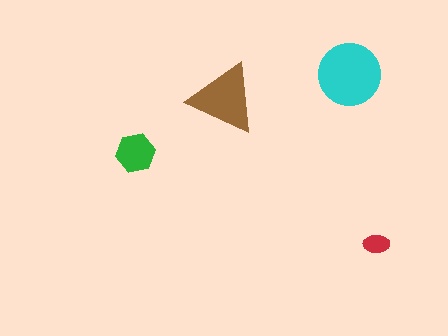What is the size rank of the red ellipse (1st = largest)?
4th.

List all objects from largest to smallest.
The cyan circle, the brown triangle, the green hexagon, the red ellipse.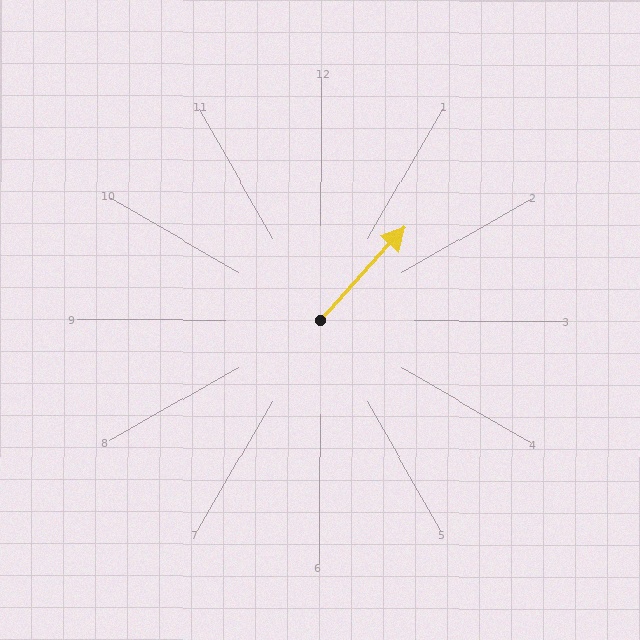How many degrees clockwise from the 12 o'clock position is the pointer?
Approximately 42 degrees.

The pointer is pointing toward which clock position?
Roughly 1 o'clock.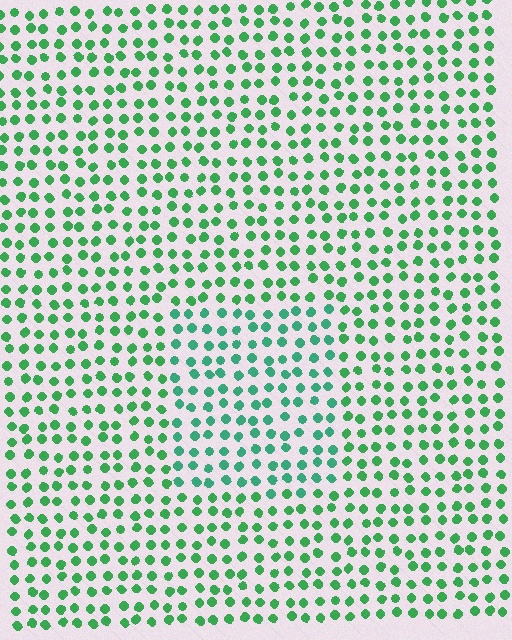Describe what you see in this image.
The image is filled with small green elements in a uniform arrangement. A rectangle-shaped region is visible where the elements are tinted to a slightly different hue, forming a subtle color boundary.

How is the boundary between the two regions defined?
The boundary is defined purely by a slight shift in hue (about 23 degrees). Spacing, size, and orientation are identical on both sides.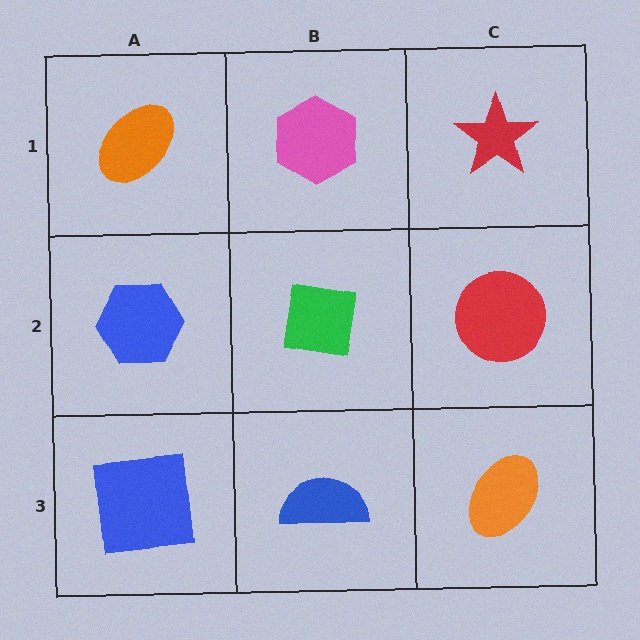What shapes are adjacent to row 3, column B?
A green square (row 2, column B), a blue square (row 3, column A), an orange ellipse (row 3, column C).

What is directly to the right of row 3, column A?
A blue semicircle.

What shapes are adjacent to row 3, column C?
A red circle (row 2, column C), a blue semicircle (row 3, column B).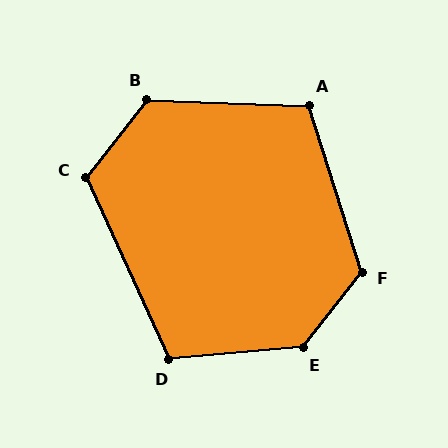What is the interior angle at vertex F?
Approximately 124 degrees (obtuse).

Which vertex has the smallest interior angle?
D, at approximately 109 degrees.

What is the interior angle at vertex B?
Approximately 126 degrees (obtuse).